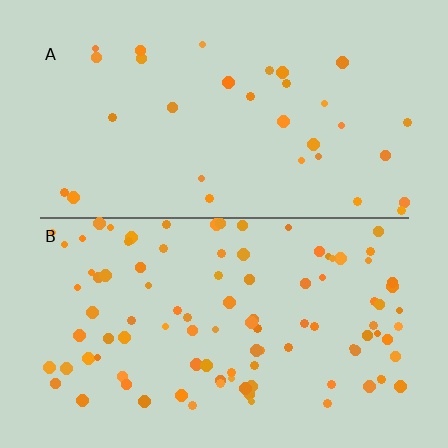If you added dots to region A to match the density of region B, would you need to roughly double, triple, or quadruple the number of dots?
Approximately triple.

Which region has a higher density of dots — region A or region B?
B (the bottom).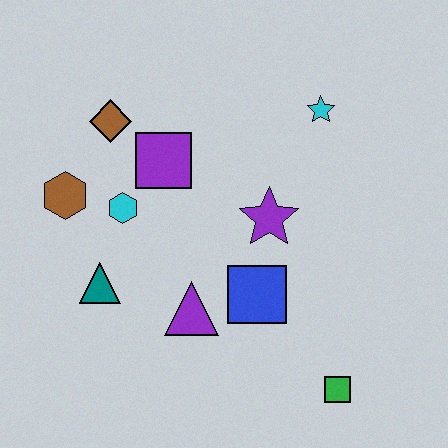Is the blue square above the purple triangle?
Yes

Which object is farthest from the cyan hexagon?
The green square is farthest from the cyan hexagon.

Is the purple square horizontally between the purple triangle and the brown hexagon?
Yes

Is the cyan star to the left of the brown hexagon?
No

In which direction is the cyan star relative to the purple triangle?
The cyan star is above the purple triangle.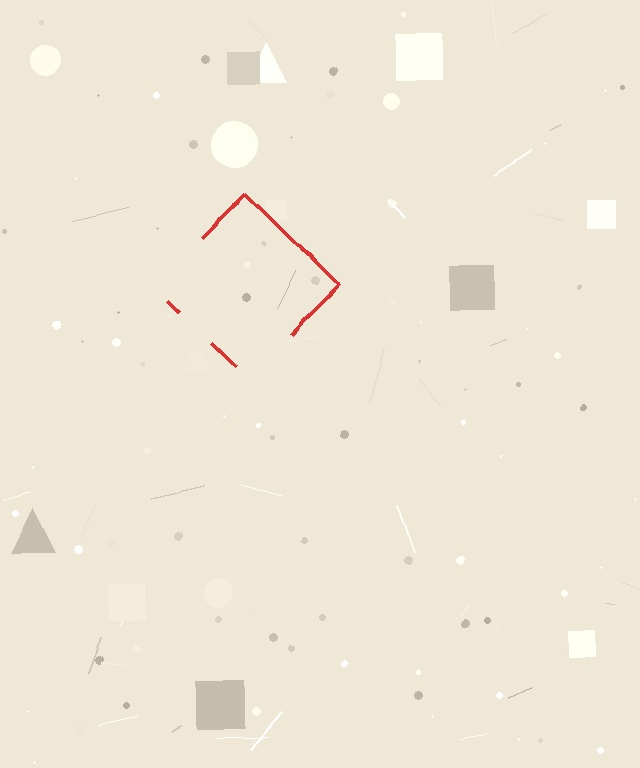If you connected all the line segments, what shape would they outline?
They would outline a diamond.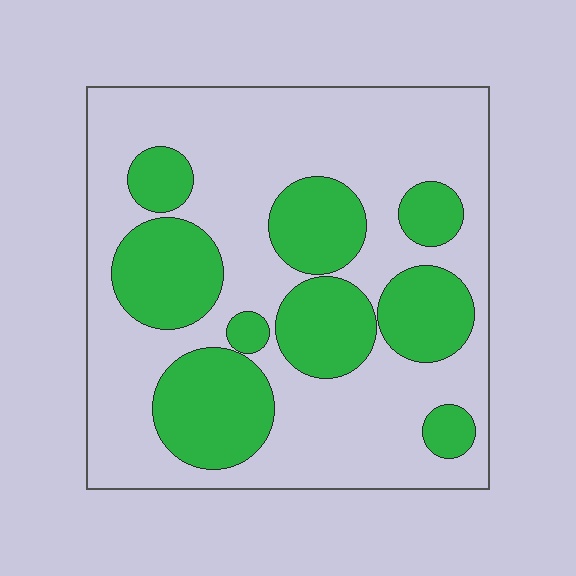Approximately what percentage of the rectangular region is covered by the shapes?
Approximately 35%.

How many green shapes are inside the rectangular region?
9.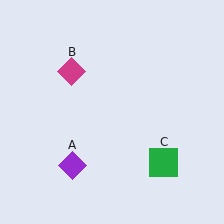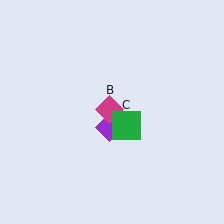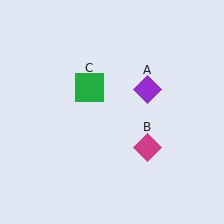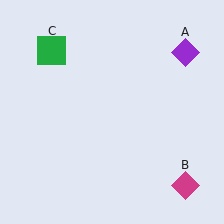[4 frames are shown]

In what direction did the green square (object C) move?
The green square (object C) moved up and to the left.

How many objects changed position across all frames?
3 objects changed position: purple diamond (object A), magenta diamond (object B), green square (object C).